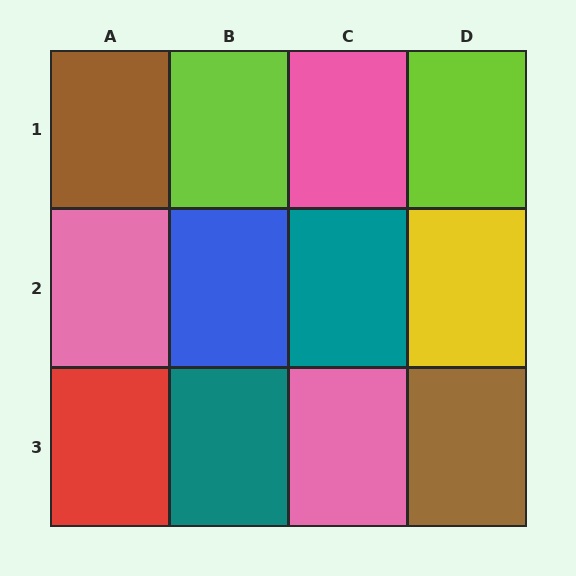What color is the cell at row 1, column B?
Lime.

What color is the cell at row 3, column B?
Teal.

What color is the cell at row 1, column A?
Brown.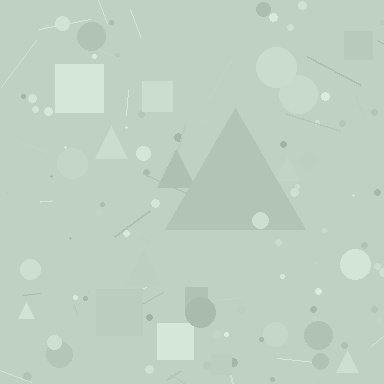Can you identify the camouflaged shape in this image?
The camouflaged shape is a triangle.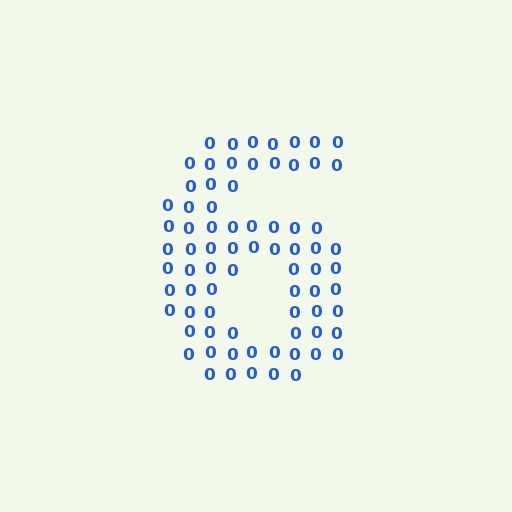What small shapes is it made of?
It is made of small digit 0's.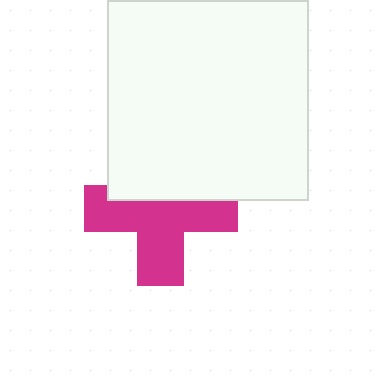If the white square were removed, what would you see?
You would see the complete magenta cross.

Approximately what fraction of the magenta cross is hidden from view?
Roughly 38% of the magenta cross is hidden behind the white square.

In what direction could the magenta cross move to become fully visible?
The magenta cross could move down. That would shift it out from behind the white square entirely.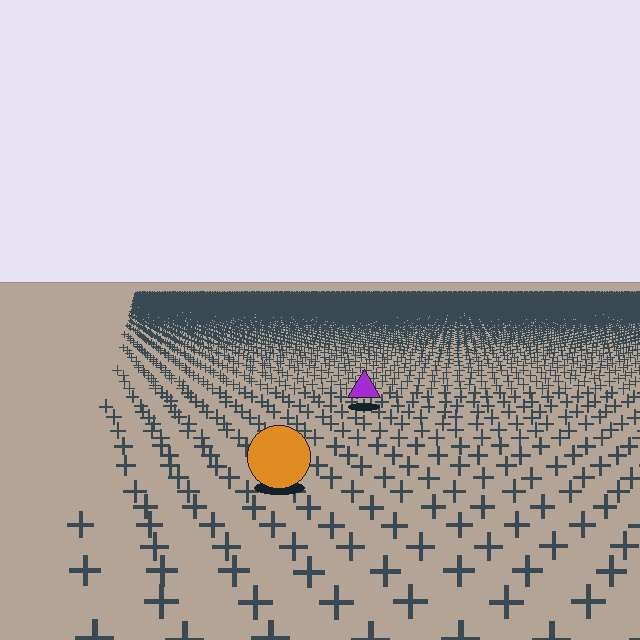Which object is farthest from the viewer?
The purple triangle is farthest from the viewer. It appears smaller and the ground texture around it is denser.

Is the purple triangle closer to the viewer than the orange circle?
No. The orange circle is closer — you can tell from the texture gradient: the ground texture is coarser near it.